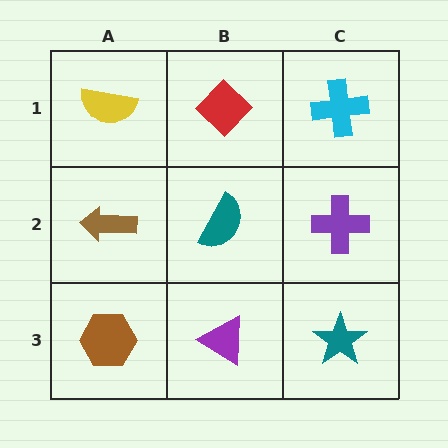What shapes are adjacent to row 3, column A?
A brown arrow (row 2, column A), a purple triangle (row 3, column B).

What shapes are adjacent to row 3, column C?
A purple cross (row 2, column C), a purple triangle (row 3, column B).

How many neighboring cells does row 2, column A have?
3.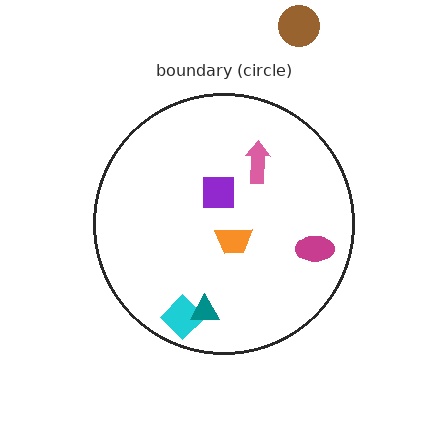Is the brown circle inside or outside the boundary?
Outside.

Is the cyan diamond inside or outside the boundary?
Inside.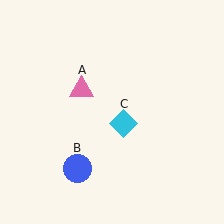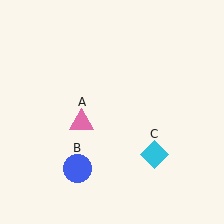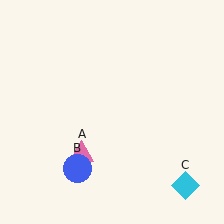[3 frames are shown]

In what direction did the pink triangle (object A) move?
The pink triangle (object A) moved down.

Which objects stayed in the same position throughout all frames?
Blue circle (object B) remained stationary.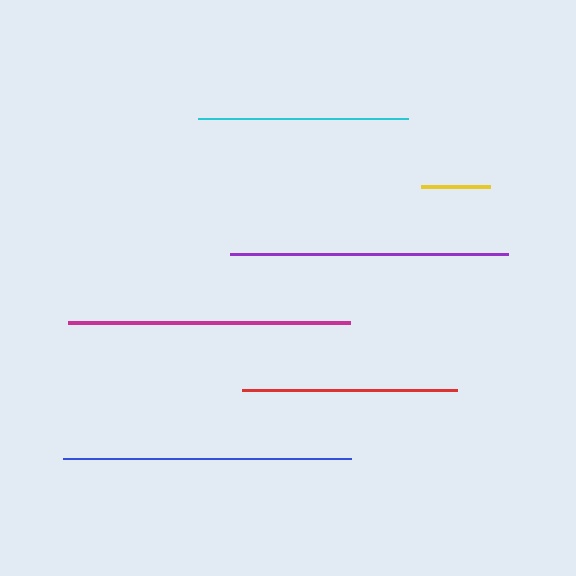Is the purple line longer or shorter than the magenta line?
The magenta line is longer than the purple line.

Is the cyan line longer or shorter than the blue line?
The blue line is longer than the cyan line.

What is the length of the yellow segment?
The yellow segment is approximately 69 pixels long.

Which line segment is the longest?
The blue line is the longest at approximately 288 pixels.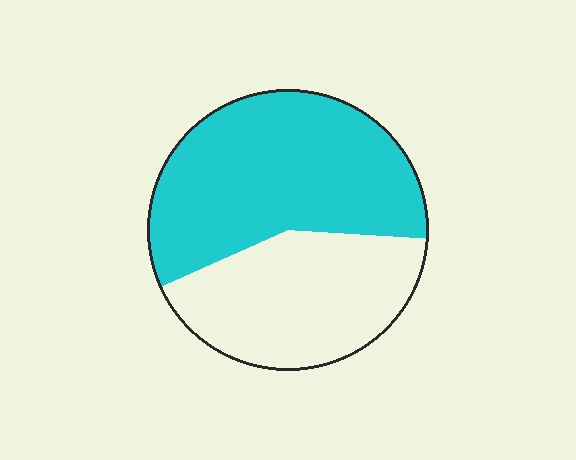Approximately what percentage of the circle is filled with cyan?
Approximately 60%.